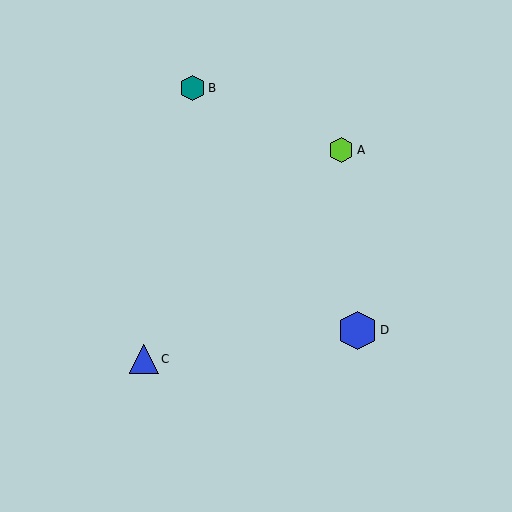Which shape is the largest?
The blue hexagon (labeled D) is the largest.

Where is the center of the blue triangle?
The center of the blue triangle is at (144, 359).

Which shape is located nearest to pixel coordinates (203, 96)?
The teal hexagon (labeled B) at (192, 88) is nearest to that location.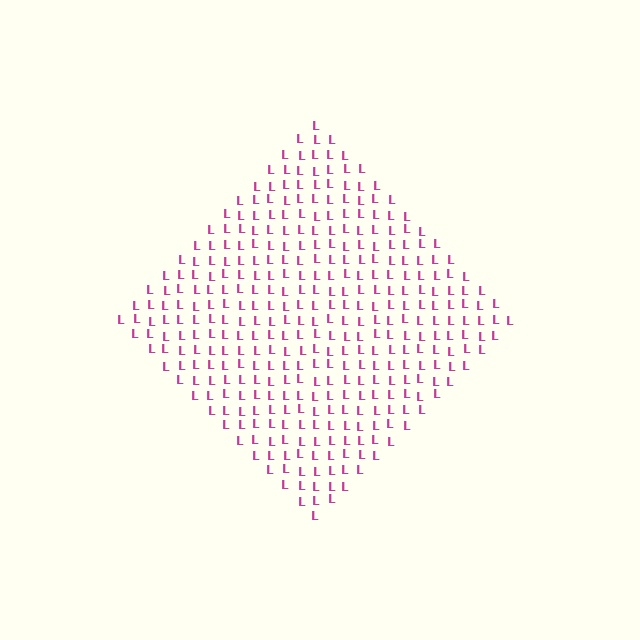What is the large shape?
The large shape is a diamond.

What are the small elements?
The small elements are letter L's.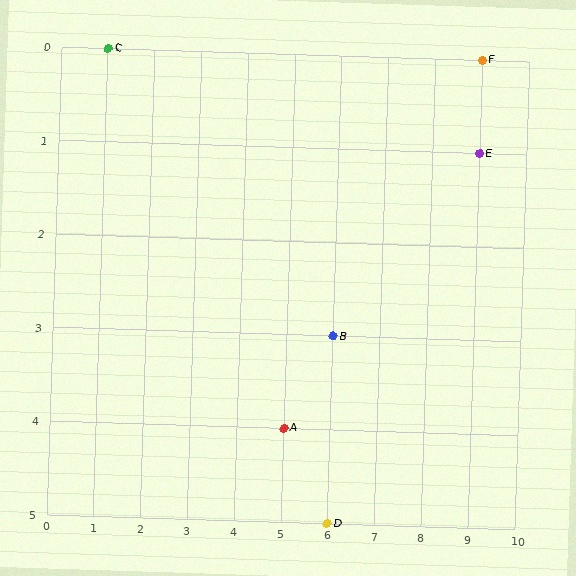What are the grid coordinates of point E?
Point E is at grid coordinates (9, 1).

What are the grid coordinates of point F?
Point F is at grid coordinates (9, 0).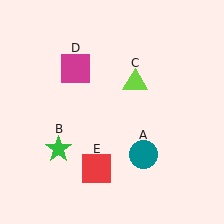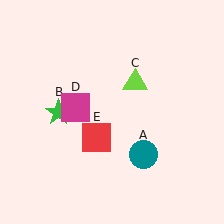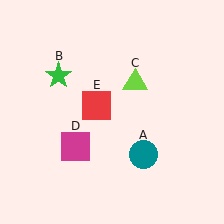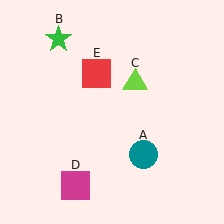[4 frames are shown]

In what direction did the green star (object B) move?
The green star (object B) moved up.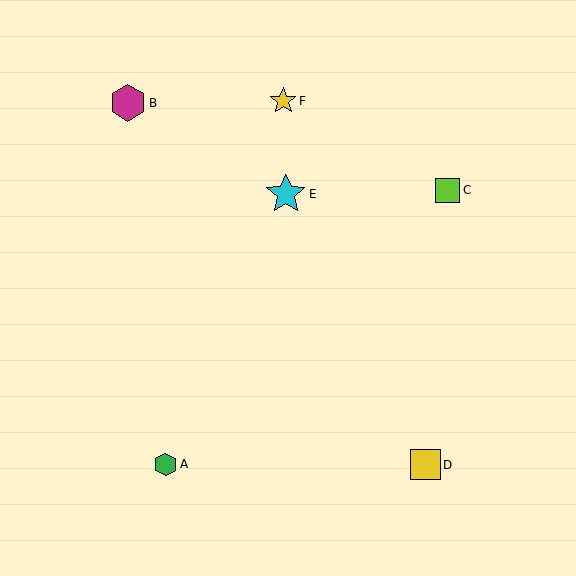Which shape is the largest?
The cyan star (labeled E) is the largest.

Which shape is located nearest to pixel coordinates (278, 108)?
The yellow star (labeled F) at (283, 101) is nearest to that location.